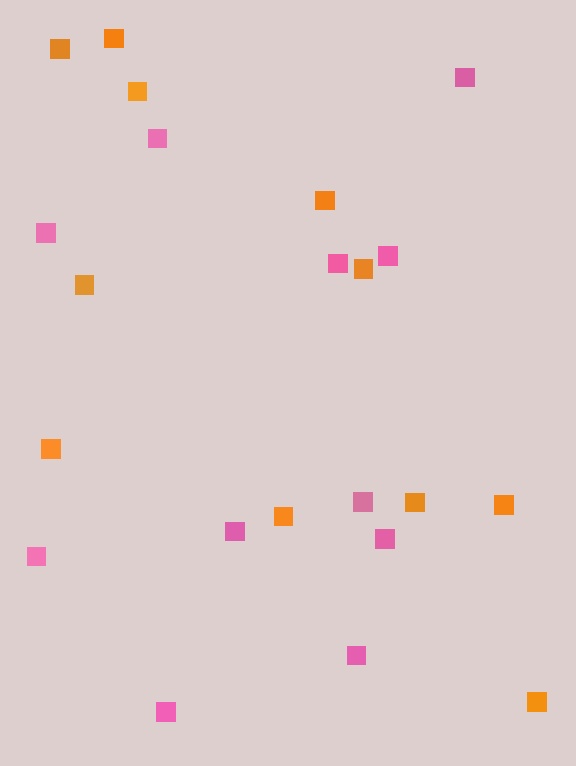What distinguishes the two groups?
There are 2 groups: one group of orange squares (11) and one group of pink squares (11).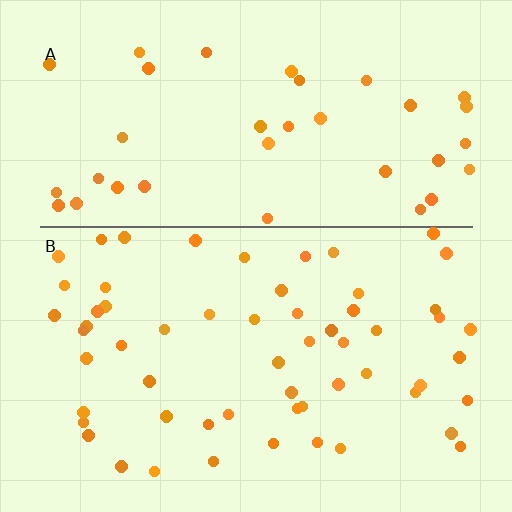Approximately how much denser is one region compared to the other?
Approximately 1.5× — region B over region A.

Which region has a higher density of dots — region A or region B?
B (the bottom).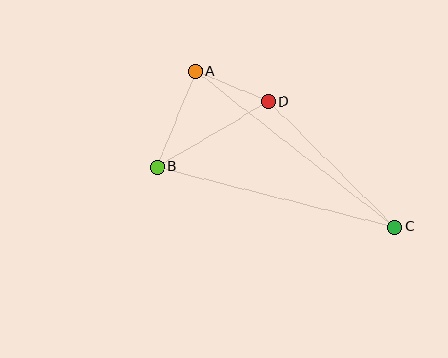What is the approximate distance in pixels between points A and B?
The distance between A and B is approximately 103 pixels.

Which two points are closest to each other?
Points A and D are closest to each other.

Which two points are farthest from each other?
Points A and C are farthest from each other.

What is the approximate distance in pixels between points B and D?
The distance between B and D is approximately 129 pixels.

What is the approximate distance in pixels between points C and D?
The distance between C and D is approximately 178 pixels.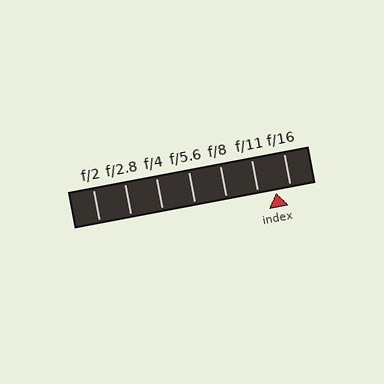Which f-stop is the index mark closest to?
The index mark is closest to f/16.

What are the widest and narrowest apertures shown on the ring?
The widest aperture shown is f/2 and the narrowest is f/16.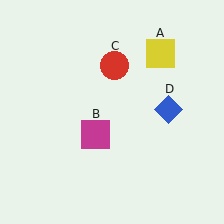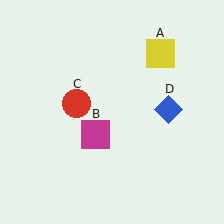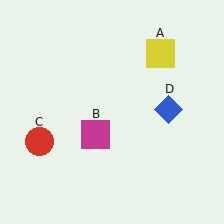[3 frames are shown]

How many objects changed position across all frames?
1 object changed position: red circle (object C).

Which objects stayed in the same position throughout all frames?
Yellow square (object A) and magenta square (object B) and blue diamond (object D) remained stationary.